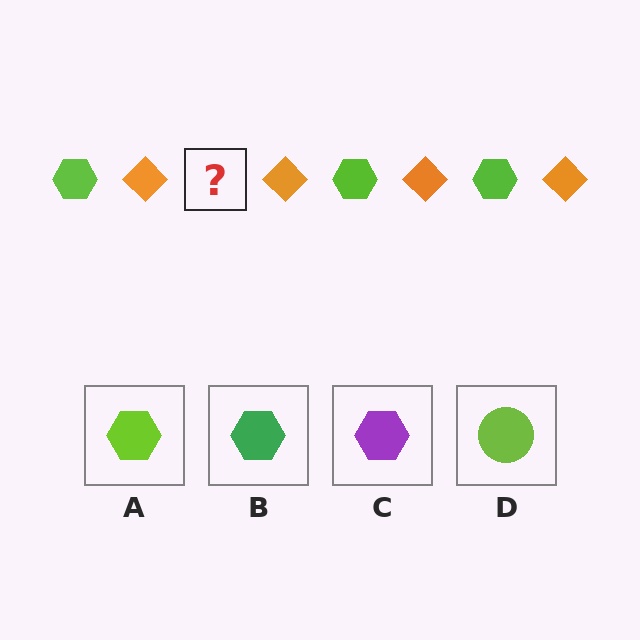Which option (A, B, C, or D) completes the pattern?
A.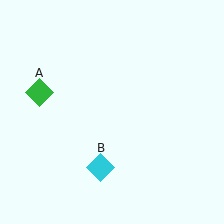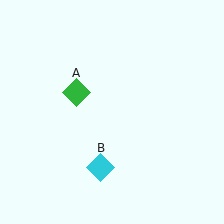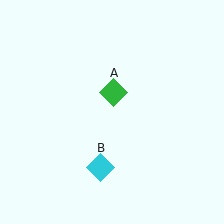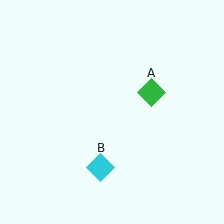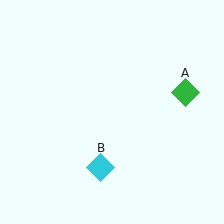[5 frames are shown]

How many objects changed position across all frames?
1 object changed position: green diamond (object A).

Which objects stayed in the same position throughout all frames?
Cyan diamond (object B) remained stationary.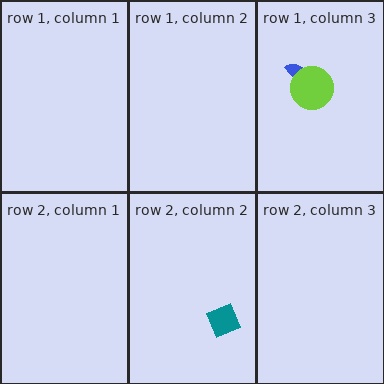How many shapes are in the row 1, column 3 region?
2.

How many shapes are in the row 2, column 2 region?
1.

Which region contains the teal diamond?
The row 2, column 2 region.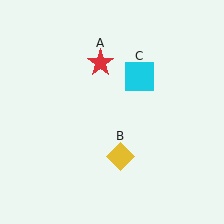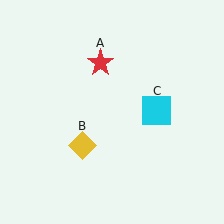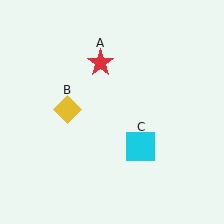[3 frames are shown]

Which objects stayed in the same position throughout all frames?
Red star (object A) remained stationary.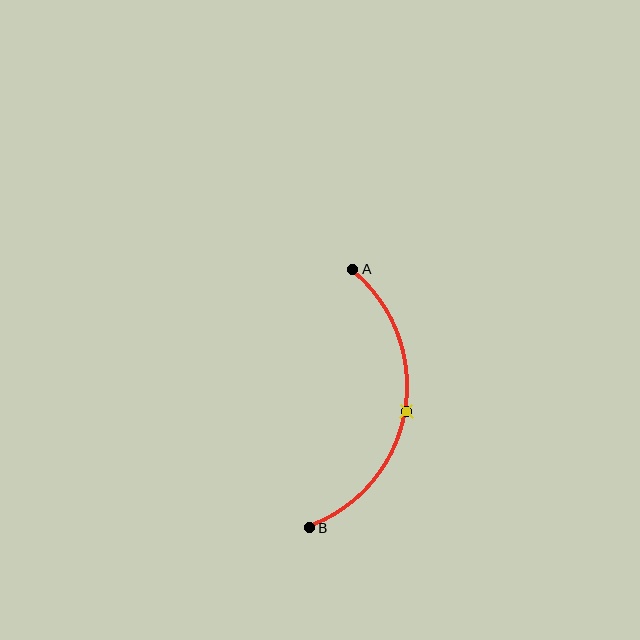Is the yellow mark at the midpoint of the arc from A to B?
Yes. The yellow mark lies on the arc at equal arc-length from both A and B — it is the arc midpoint.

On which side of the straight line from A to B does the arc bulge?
The arc bulges to the right of the straight line connecting A and B.